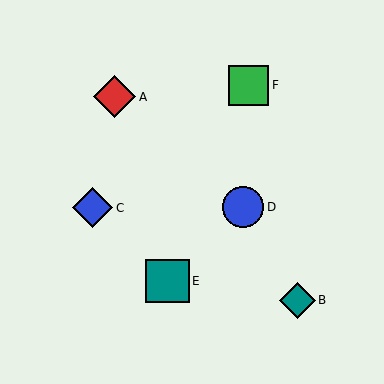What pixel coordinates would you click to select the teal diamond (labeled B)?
Click at (297, 300) to select the teal diamond B.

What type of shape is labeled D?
Shape D is a blue circle.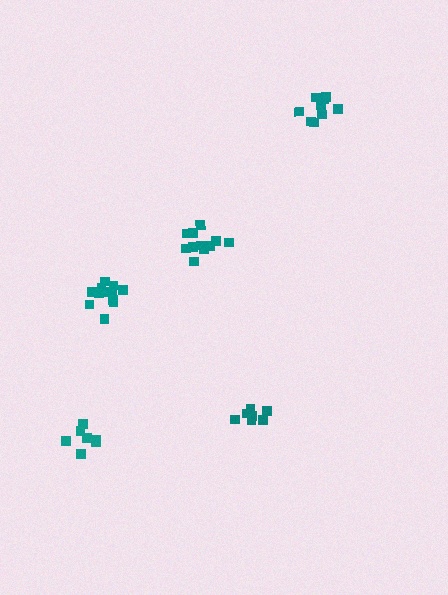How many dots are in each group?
Group 1: 11 dots, Group 2: 7 dots, Group 3: 12 dots, Group 4: 9 dots, Group 5: 7 dots (46 total).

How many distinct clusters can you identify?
There are 5 distinct clusters.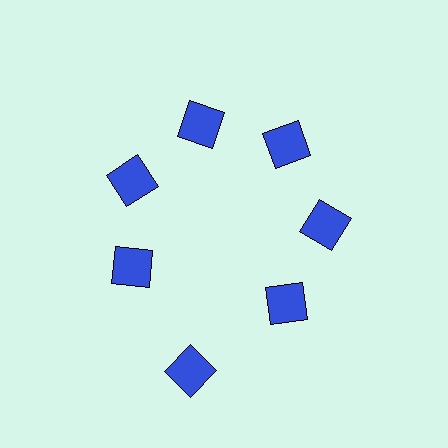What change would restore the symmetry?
The symmetry would be restored by moving it inward, back onto the ring so that all 7 squares sit at equal angles and equal distance from the center.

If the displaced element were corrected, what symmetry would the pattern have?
It would have 7-fold rotational symmetry — the pattern would map onto itself every 51 degrees.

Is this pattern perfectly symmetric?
No. The 7 blue squares are arranged in a ring, but one element near the 6 o'clock position is pushed outward from the center, breaking the 7-fold rotational symmetry.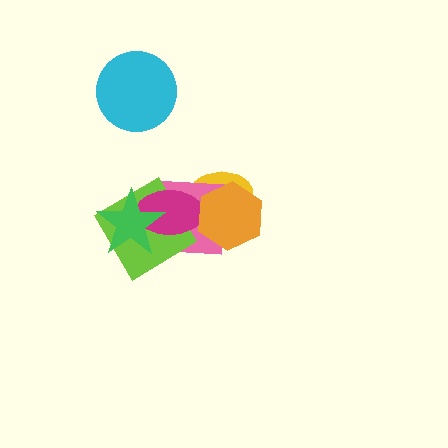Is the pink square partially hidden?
Yes, it is partially covered by another shape.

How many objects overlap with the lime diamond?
3 objects overlap with the lime diamond.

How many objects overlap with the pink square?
5 objects overlap with the pink square.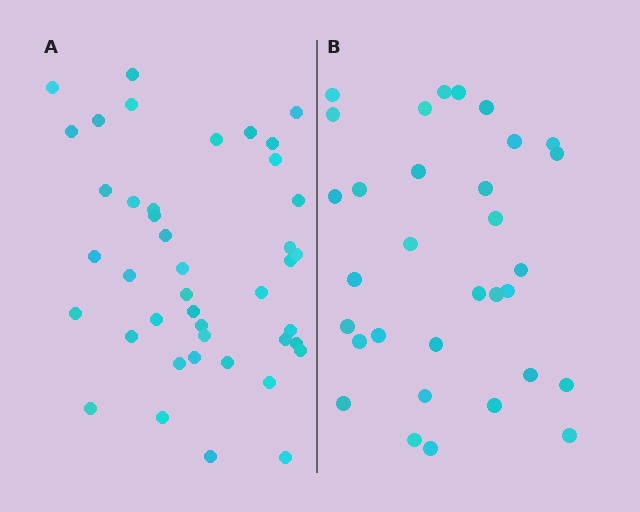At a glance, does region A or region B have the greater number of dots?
Region A (the left region) has more dots.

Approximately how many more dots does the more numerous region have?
Region A has roughly 10 or so more dots than region B.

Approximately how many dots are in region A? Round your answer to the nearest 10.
About 40 dots. (The exact count is 42, which rounds to 40.)